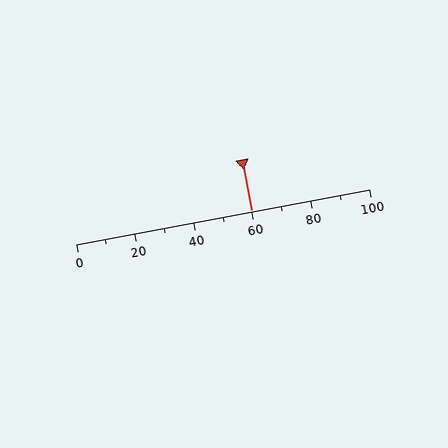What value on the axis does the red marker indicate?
The marker indicates approximately 60.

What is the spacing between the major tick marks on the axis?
The major ticks are spaced 20 apart.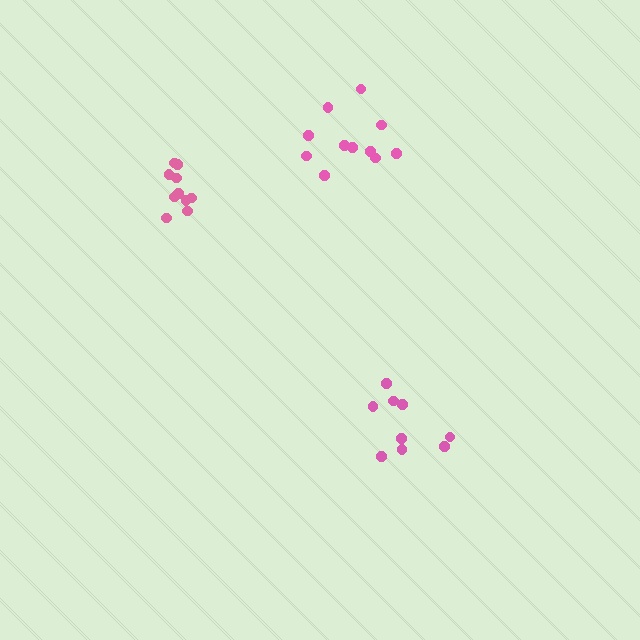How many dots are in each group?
Group 1: 9 dots, Group 2: 11 dots, Group 3: 10 dots (30 total).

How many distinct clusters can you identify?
There are 3 distinct clusters.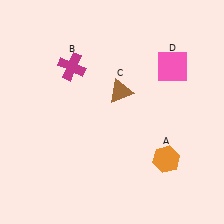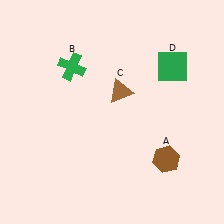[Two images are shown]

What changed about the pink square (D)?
In Image 1, D is pink. In Image 2, it changed to green.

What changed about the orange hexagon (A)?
In Image 1, A is orange. In Image 2, it changed to brown.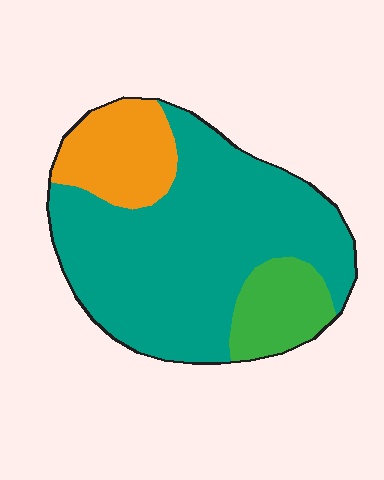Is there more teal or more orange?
Teal.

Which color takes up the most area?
Teal, at roughly 70%.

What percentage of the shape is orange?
Orange takes up about one sixth (1/6) of the shape.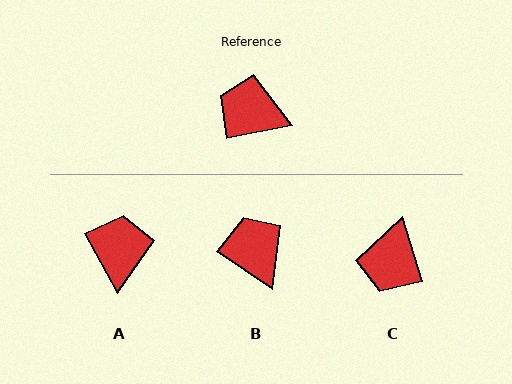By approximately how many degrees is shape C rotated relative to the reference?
Approximately 95 degrees counter-clockwise.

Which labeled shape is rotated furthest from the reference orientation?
C, about 95 degrees away.